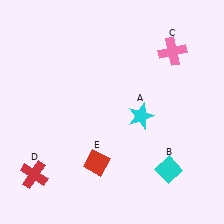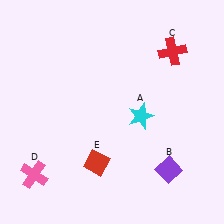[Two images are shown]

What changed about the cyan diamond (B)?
In Image 1, B is cyan. In Image 2, it changed to purple.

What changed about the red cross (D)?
In Image 1, D is red. In Image 2, it changed to pink.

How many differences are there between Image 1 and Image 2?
There are 3 differences between the two images.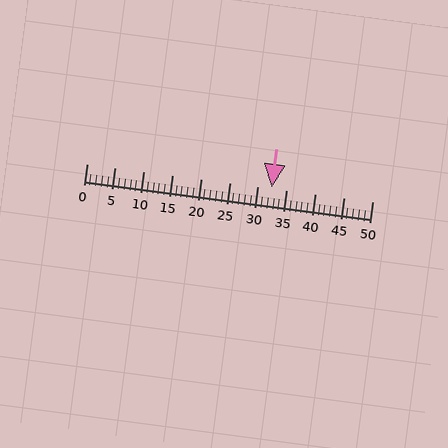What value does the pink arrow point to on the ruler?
The pink arrow points to approximately 32.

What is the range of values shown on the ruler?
The ruler shows values from 0 to 50.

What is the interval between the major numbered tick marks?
The major tick marks are spaced 5 units apart.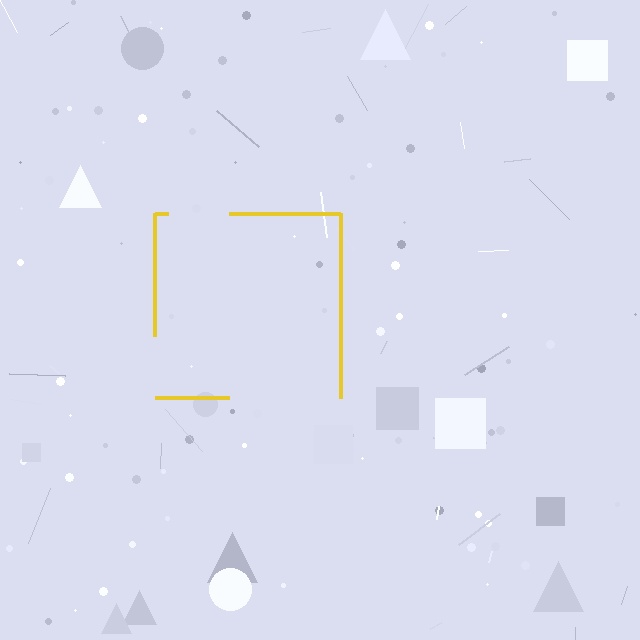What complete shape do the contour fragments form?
The contour fragments form a square.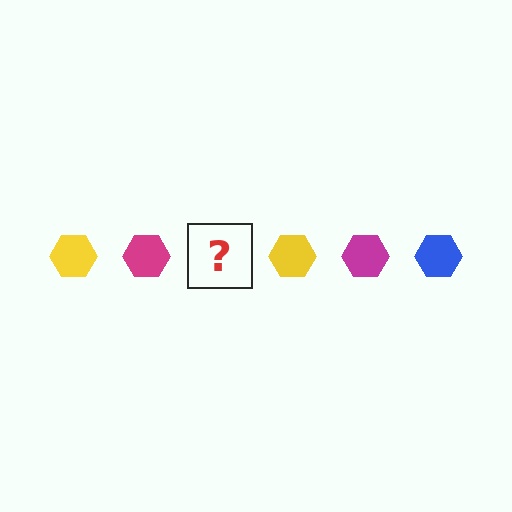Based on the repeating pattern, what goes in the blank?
The blank should be a blue hexagon.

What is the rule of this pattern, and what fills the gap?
The rule is that the pattern cycles through yellow, magenta, blue hexagons. The gap should be filled with a blue hexagon.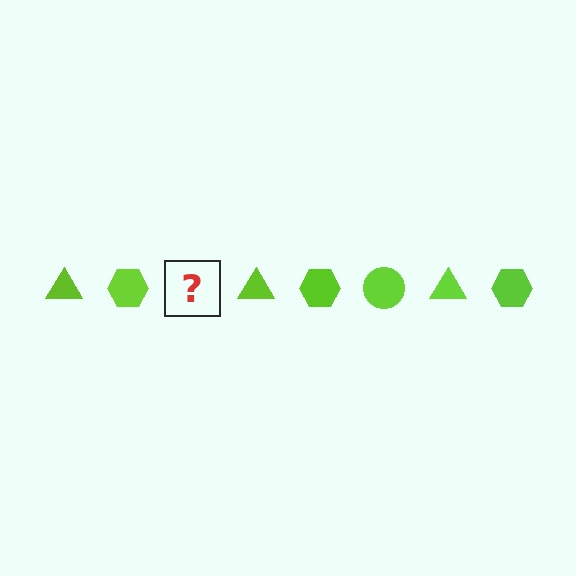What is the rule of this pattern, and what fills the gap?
The rule is that the pattern cycles through triangle, hexagon, circle shapes in lime. The gap should be filled with a lime circle.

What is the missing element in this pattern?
The missing element is a lime circle.